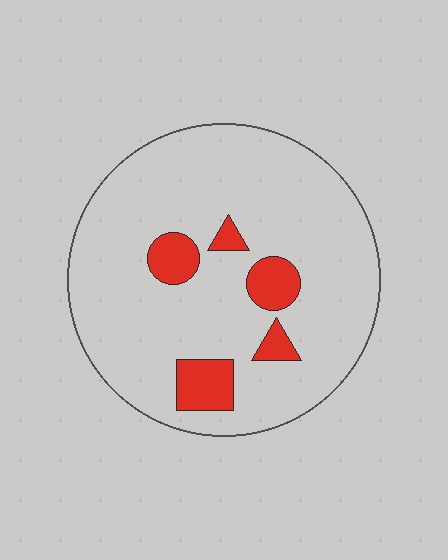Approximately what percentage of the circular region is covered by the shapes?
Approximately 10%.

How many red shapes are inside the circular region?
5.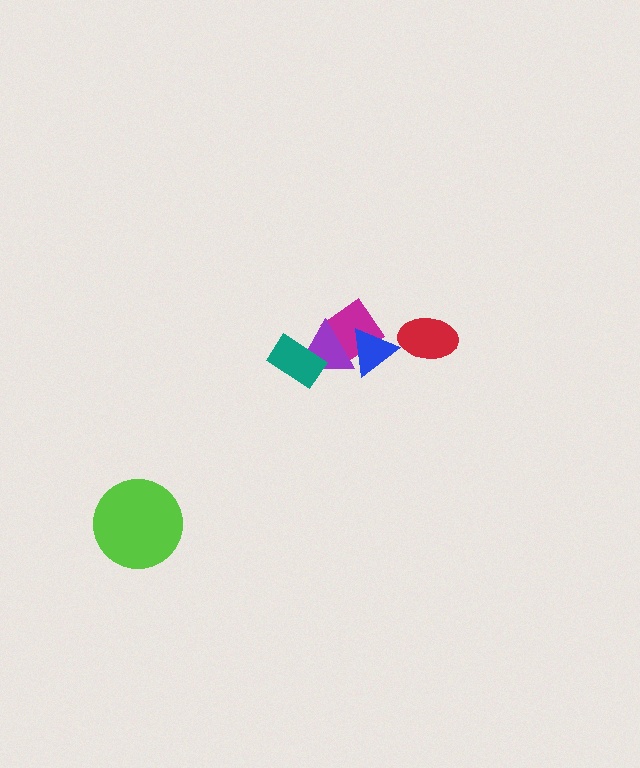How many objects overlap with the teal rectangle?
1 object overlaps with the teal rectangle.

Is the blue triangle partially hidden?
No, no other shape covers it.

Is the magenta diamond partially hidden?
Yes, it is partially covered by another shape.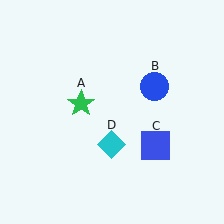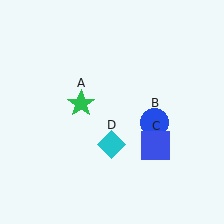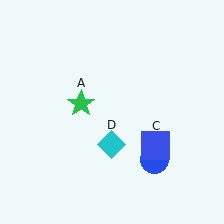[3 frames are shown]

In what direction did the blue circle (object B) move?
The blue circle (object B) moved down.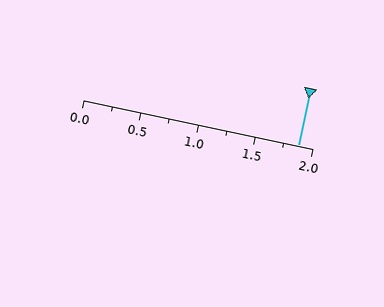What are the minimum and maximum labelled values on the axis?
The axis runs from 0.0 to 2.0.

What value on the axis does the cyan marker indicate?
The marker indicates approximately 1.88.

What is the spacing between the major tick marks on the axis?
The major ticks are spaced 0.5 apart.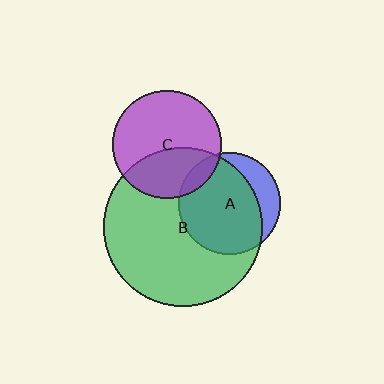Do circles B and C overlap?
Yes.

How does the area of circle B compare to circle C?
Approximately 2.1 times.